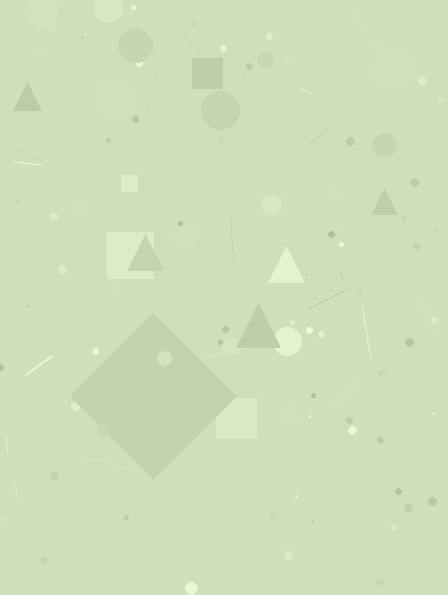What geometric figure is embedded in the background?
A diamond is embedded in the background.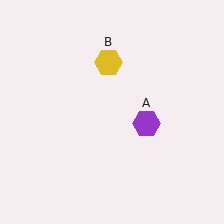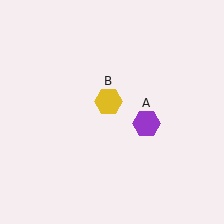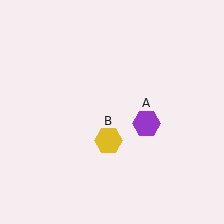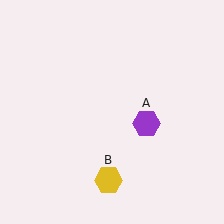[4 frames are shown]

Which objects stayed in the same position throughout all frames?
Purple hexagon (object A) remained stationary.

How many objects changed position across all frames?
1 object changed position: yellow hexagon (object B).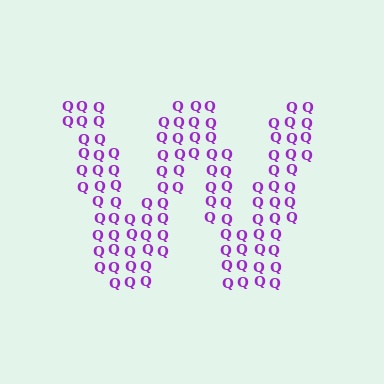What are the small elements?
The small elements are letter Q's.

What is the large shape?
The large shape is the letter W.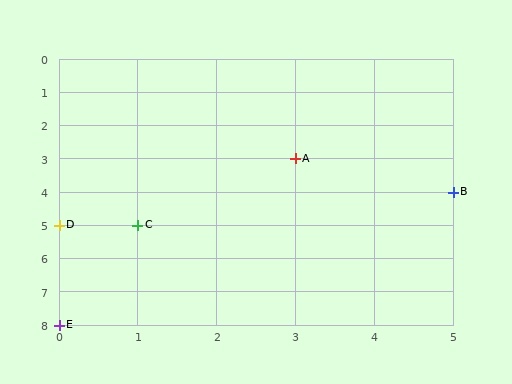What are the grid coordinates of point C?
Point C is at grid coordinates (1, 5).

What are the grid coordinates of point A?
Point A is at grid coordinates (3, 3).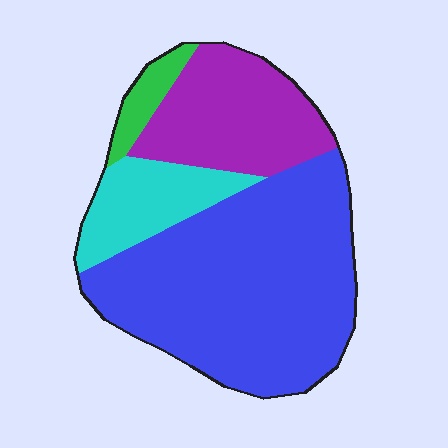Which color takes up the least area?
Green, at roughly 5%.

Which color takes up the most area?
Blue, at roughly 55%.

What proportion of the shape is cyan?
Cyan covers 14% of the shape.